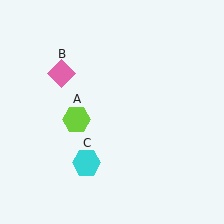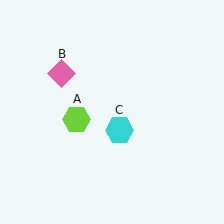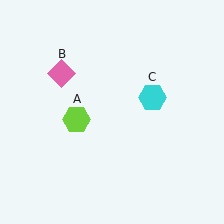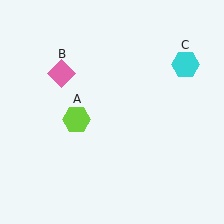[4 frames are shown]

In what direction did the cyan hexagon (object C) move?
The cyan hexagon (object C) moved up and to the right.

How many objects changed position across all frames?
1 object changed position: cyan hexagon (object C).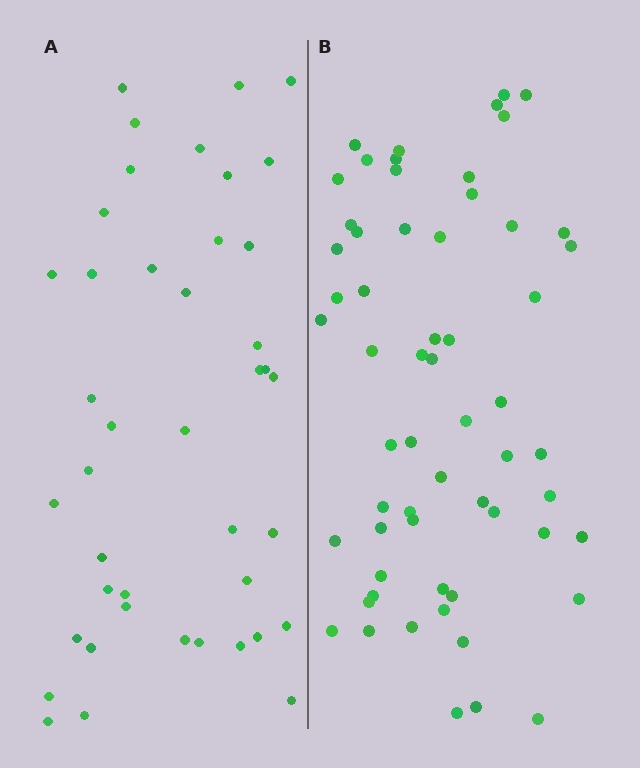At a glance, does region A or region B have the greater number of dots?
Region B (the right region) has more dots.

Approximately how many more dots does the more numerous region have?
Region B has approximately 20 more dots than region A.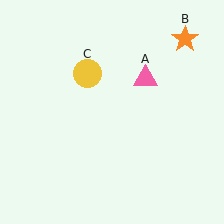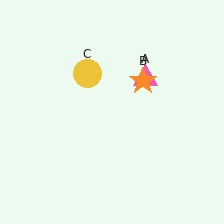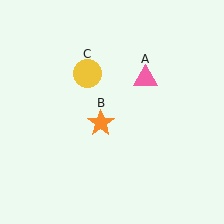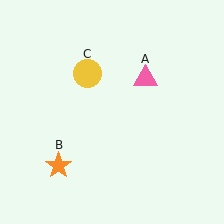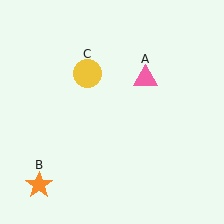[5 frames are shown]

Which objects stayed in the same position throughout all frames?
Pink triangle (object A) and yellow circle (object C) remained stationary.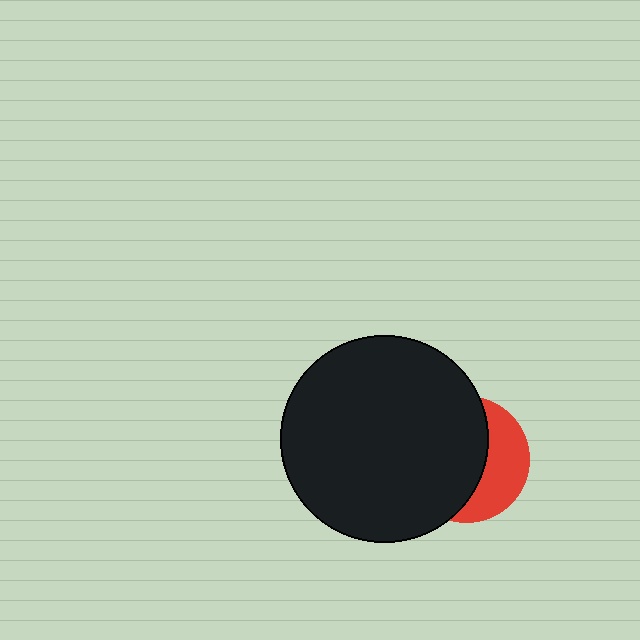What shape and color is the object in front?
The object in front is a black circle.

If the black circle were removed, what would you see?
You would see the complete red circle.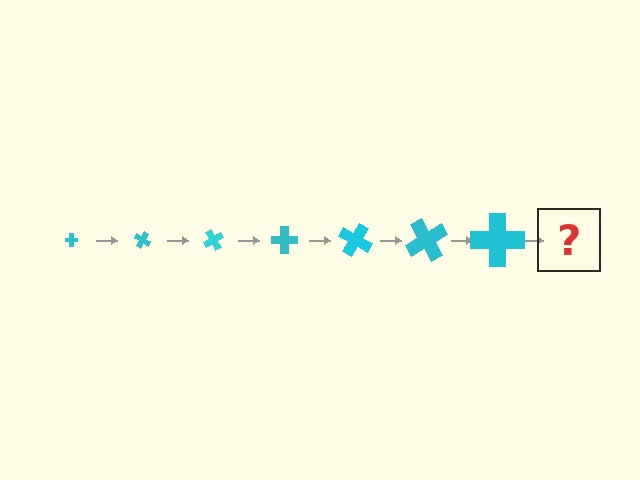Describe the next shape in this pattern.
It should be a cross, larger than the previous one and rotated 210 degrees from the start.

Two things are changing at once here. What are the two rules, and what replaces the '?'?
The two rules are that the cross grows larger each step and it rotates 30 degrees each step. The '?' should be a cross, larger than the previous one and rotated 210 degrees from the start.